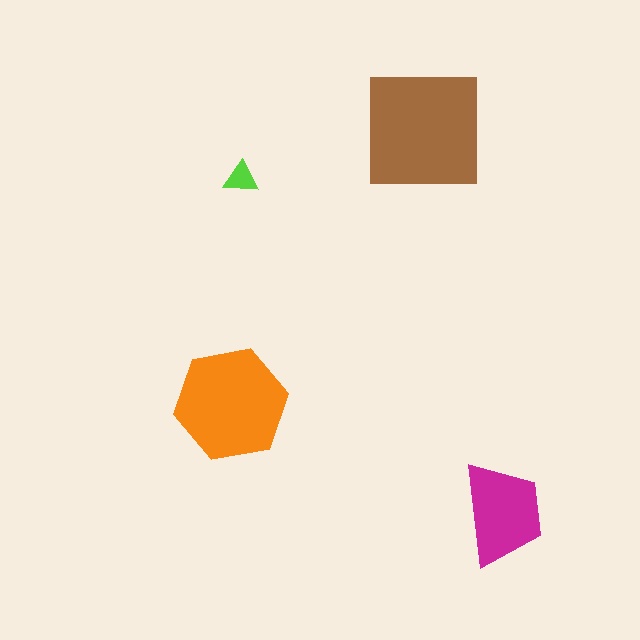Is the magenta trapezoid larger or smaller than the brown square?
Smaller.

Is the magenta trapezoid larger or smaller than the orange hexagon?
Smaller.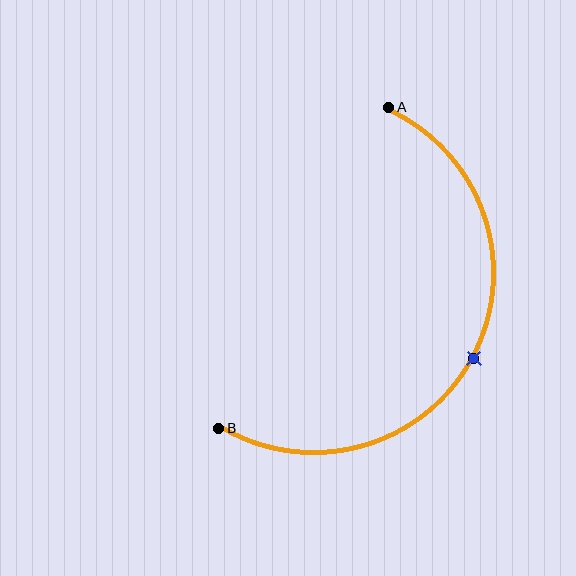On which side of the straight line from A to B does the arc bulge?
The arc bulges to the right of the straight line connecting A and B.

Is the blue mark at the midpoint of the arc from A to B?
Yes. The blue mark lies on the arc at equal arc-length from both A and B — it is the arc midpoint.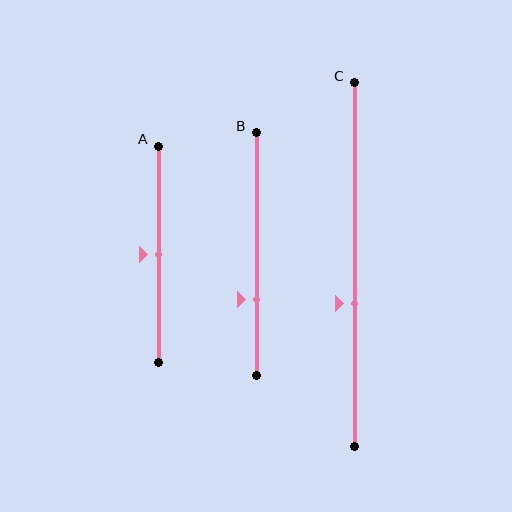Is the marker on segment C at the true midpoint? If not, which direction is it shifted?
No, the marker on segment C is shifted downward by about 11% of the segment length.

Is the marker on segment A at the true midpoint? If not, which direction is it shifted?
Yes, the marker on segment A is at the true midpoint.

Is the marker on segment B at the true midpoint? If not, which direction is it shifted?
No, the marker on segment B is shifted downward by about 19% of the segment length.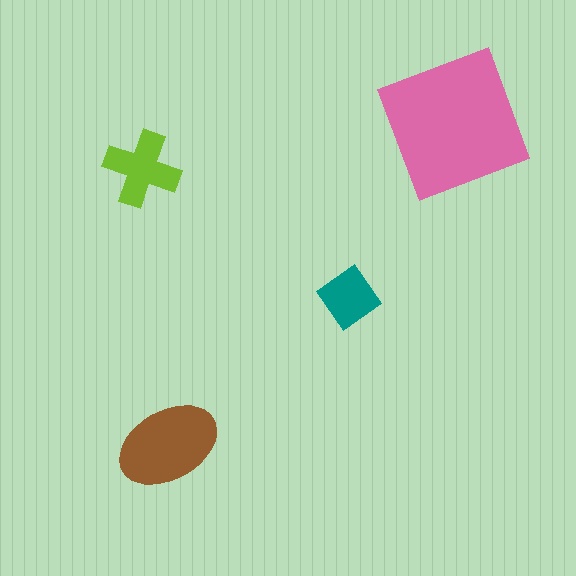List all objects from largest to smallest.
The pink square, the brown ellipse, the lime cross, the teal diamond.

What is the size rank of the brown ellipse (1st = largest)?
2nd.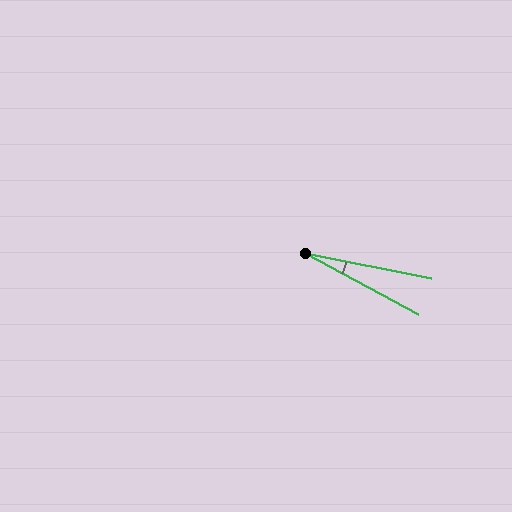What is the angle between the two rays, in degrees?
Approximately 17 degrees.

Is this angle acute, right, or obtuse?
It is acute.